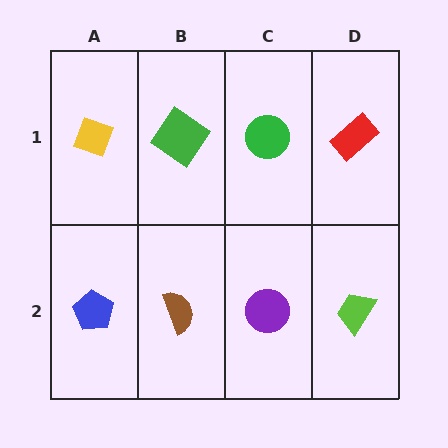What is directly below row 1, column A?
A blue pentagon.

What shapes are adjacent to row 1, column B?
A brown semicircle (row 2, column B), a yellow diamond (row 1, column A), a green circle (row 1, column C).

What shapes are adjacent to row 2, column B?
A green diamond (row 1, column B), a blue pentagon (row 2, column A), a purple circle (row 2, column C).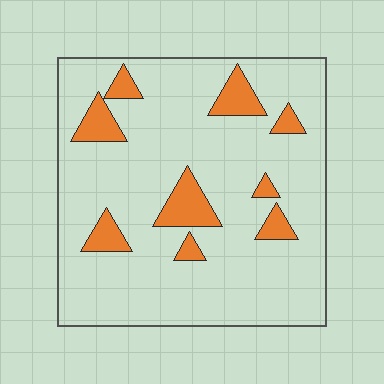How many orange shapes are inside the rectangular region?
9.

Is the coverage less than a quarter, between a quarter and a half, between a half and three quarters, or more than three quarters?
Less than a quarter.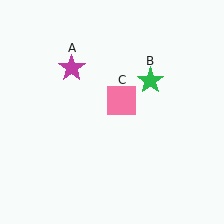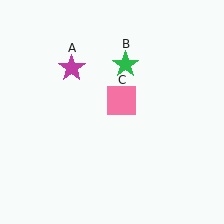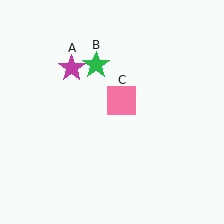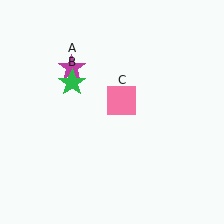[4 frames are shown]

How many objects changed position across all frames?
1 object changed position: green star (object B).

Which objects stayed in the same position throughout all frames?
Magenta star (object A) and pink square (object C) remained stationary.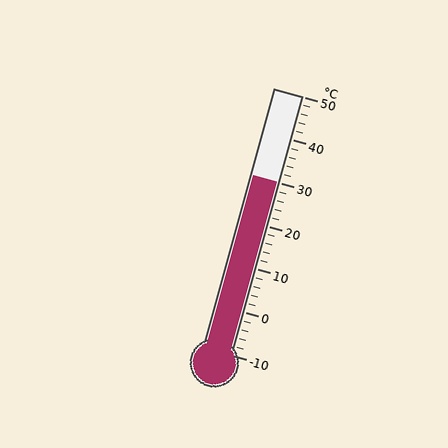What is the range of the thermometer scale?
The thermometer scale ranges from -10°C to 50°C.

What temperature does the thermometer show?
The thermometer shows approximately 30°C.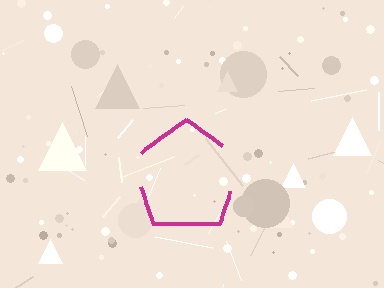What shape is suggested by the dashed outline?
The dashed outline suggests a pentagon.